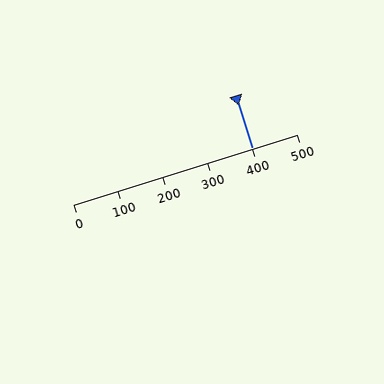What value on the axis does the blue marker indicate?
The marker indicates approximately 400.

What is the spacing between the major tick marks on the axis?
The major ticks are spaced 100 apart.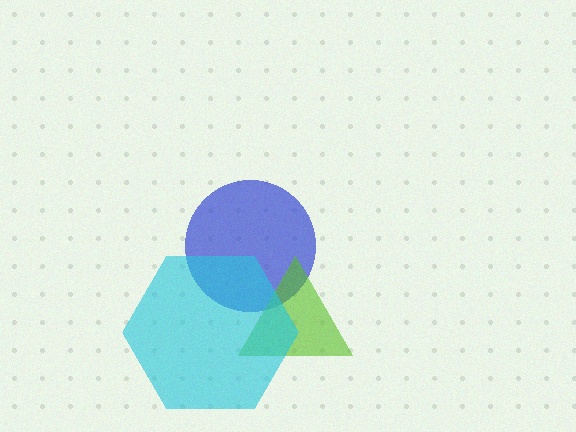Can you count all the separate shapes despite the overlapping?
Yes, there are 3 separate shapes.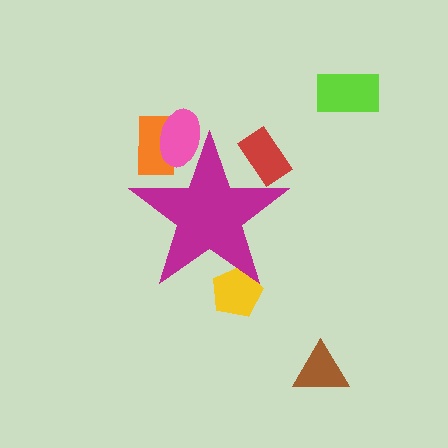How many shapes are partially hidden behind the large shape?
4 shapes are partially hidden.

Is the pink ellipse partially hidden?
Yes, the pink ellipse is partially hidden behind the magenta star.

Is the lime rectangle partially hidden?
No, the lime rectangle is fully visible.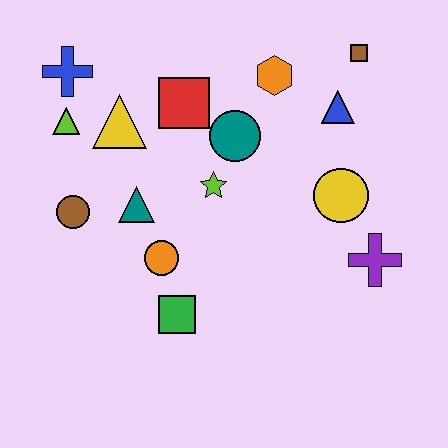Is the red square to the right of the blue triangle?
No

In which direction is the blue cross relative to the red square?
The blue cross is to the left of the red square.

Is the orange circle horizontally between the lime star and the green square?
No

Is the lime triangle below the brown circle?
No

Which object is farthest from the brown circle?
The brown square is farthest from the brown circle.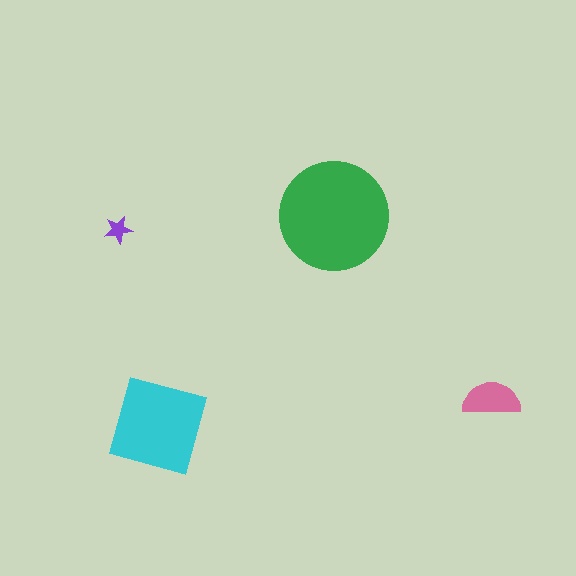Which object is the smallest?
The purple star.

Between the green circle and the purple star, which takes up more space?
The green circle.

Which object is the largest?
The green circle.